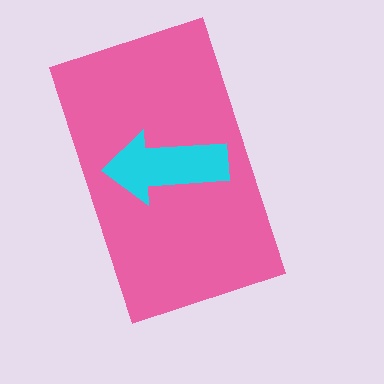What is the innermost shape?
The cyan arrow.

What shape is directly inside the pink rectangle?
The cyan arrow.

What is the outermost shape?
The pink rectangle.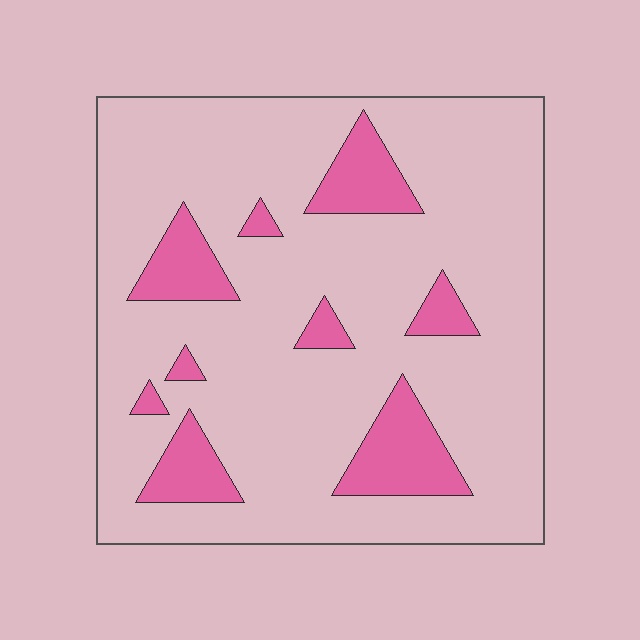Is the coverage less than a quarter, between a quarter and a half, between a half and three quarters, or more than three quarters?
Less than a quarter.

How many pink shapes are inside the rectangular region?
9.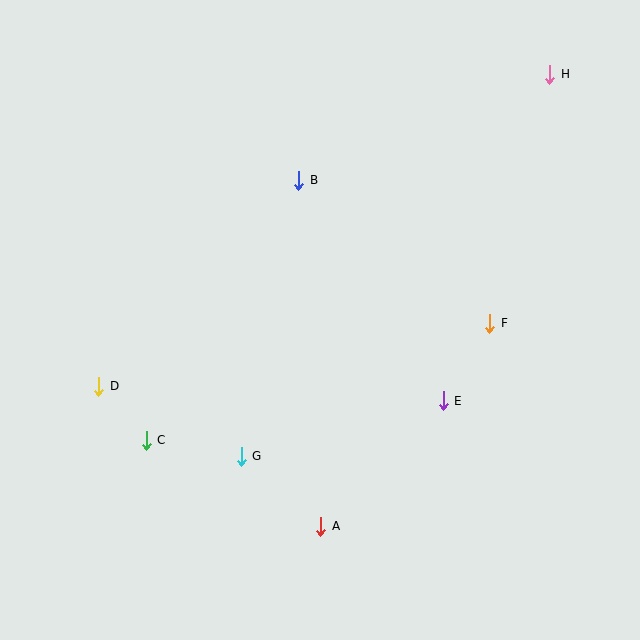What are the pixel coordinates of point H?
Point H is at (550, 74).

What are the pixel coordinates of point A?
Point A is at (321, 526).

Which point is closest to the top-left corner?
Point B is closest to the top-left corner.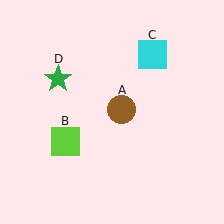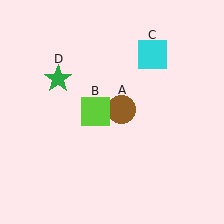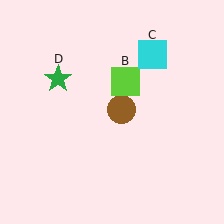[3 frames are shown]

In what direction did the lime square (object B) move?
The lime square (object B) moved up and to the right.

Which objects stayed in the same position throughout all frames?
Brown circle (object A) and cyan square (object C) and green star (object D) remained stationary.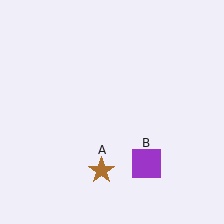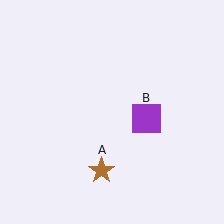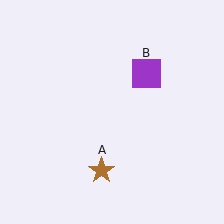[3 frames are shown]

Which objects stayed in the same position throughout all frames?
Brown star (object A) remained stationary.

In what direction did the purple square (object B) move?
The purple square (object B) moved up.